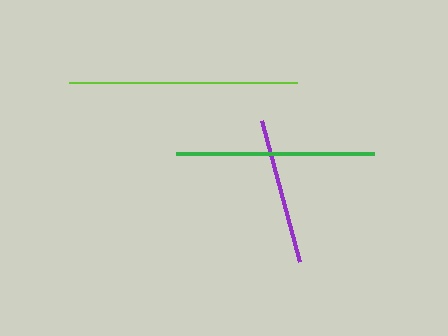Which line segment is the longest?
The lime line is the longest at approximately 228 pixels.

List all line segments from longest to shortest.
From longest to shortest: lime, green, purple.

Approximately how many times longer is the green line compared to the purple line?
The green line is approximately 1.4 times the length of the purple line.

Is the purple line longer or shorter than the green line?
The green line is longer than the purple line.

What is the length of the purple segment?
The purple segment is approximately 145 pixels long.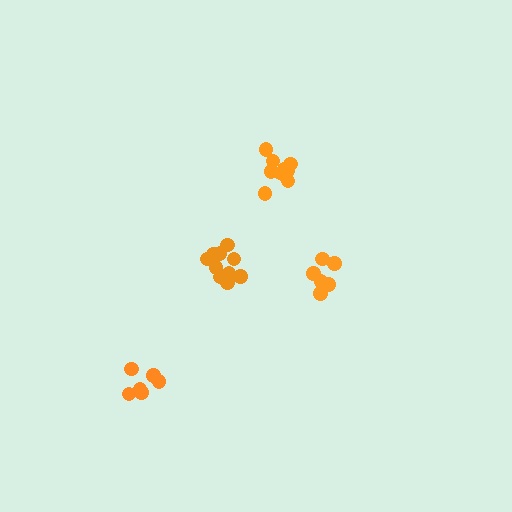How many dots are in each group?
Group 1: 6 dots, Group 2: 10 dots, Group 3: 6 dots, Group 4: 10 dots (32 total).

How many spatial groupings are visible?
There are 4 spatial groupings.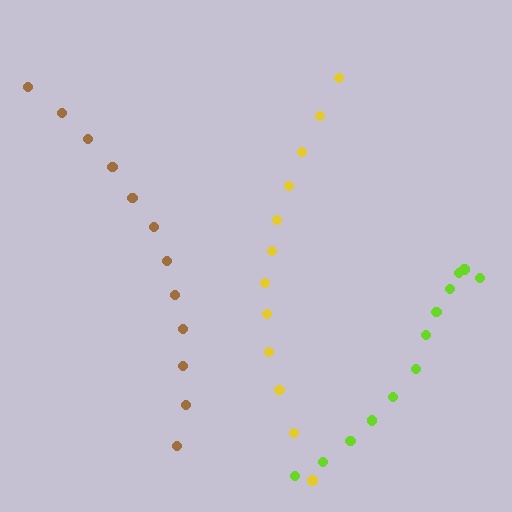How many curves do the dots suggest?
There are 3 distinct paths.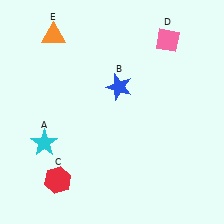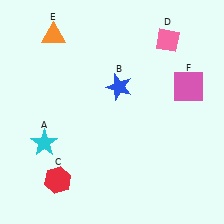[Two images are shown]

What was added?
A pink square (F) was added in Image 2.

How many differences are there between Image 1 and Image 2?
There is 1 difference between the two images.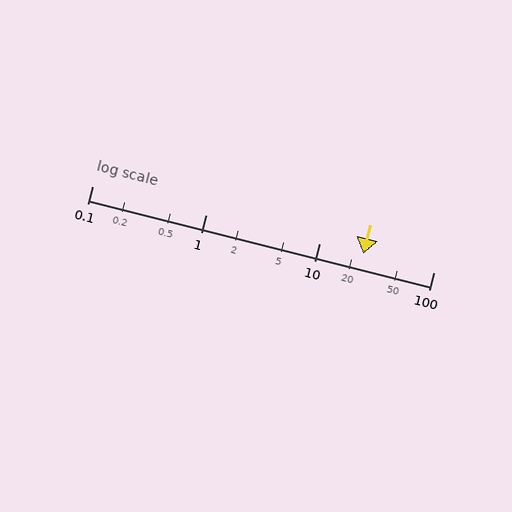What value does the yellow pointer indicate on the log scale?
The pointer indicates approximately 24.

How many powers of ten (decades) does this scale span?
The scale spans 3 decades, from 0.1 to 100.